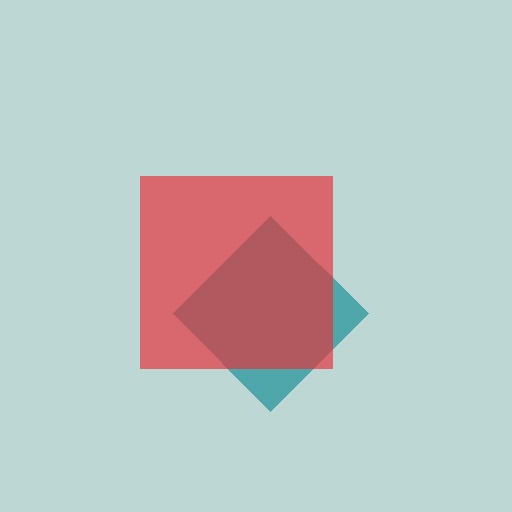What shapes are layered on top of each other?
The layered shapes are: a teal diamond, a red square.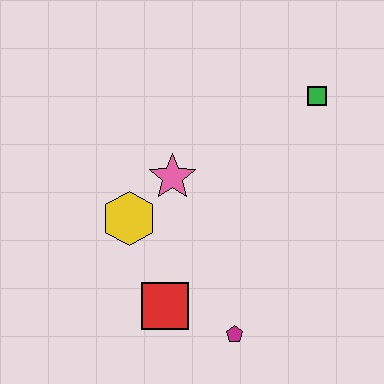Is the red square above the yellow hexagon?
No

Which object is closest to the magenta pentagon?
The red square is closest to the magenta pentagon.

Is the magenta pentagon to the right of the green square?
No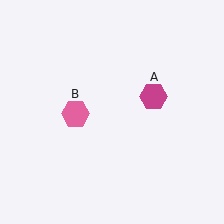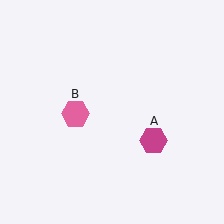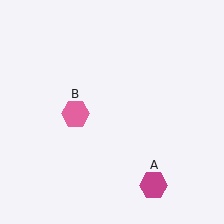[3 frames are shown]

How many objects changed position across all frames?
1 object changed position: magenta hexagon (object A).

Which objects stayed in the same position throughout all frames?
Pink hexagon (object B) remained stationary.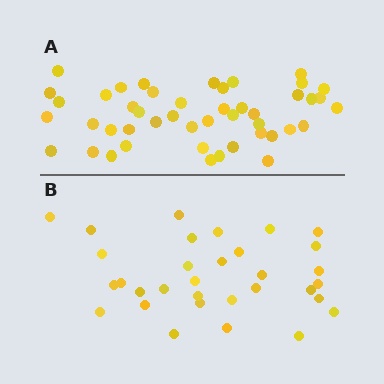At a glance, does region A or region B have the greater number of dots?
Region A (the top region) has more dots.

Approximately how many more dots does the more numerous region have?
Region A has approximately 15 more dots than region B.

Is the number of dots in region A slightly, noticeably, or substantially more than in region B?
Region A has noticeably more, but not dramatically so. The ratio is roughly 1.4 to 1.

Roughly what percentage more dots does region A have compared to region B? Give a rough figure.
About 45% more.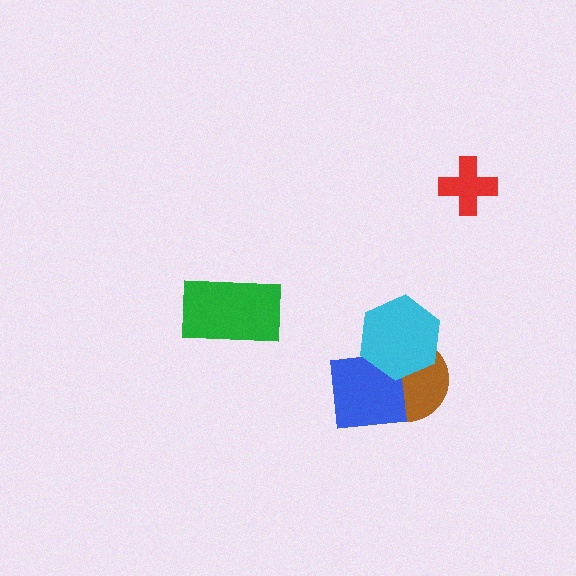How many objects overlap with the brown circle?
2 objects overlap with the brown circle.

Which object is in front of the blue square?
The cyan hexagon is in front of the blue square.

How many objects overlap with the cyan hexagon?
2 objects overlap with the cyan hexagon.